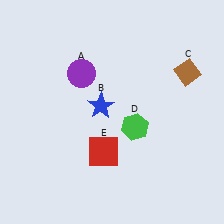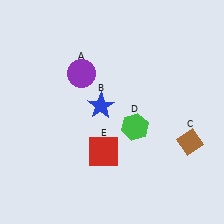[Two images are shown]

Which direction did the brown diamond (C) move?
The brown diamond (C) moved down.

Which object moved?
The brown diamond (C) moved down.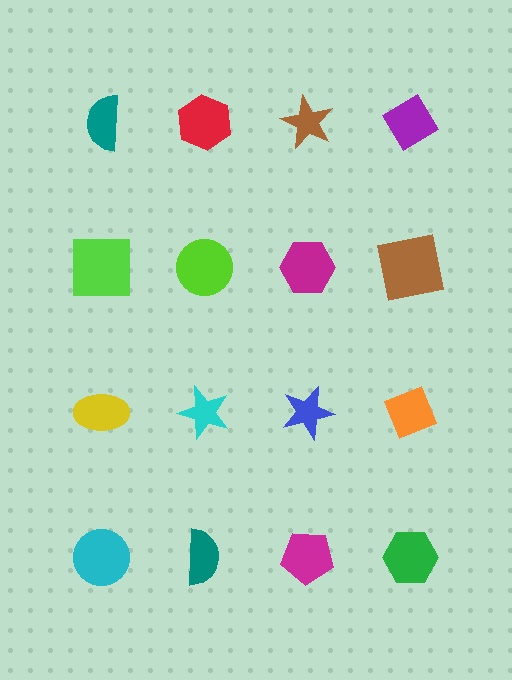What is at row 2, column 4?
A brown square.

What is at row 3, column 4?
An orange diamond.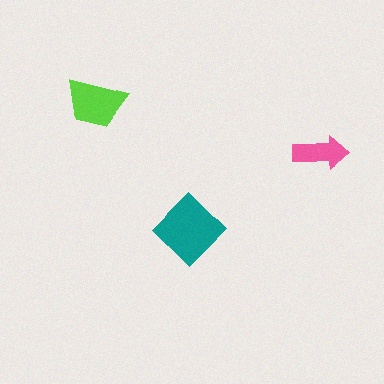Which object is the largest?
The teal diamond.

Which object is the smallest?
The pink arrow.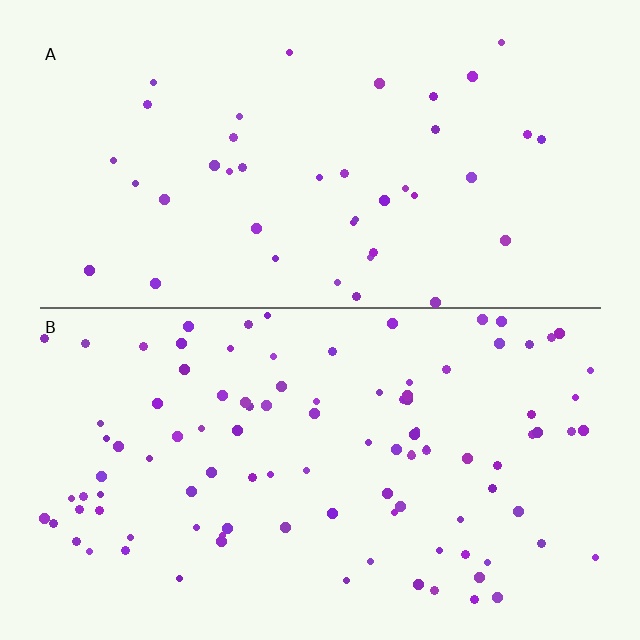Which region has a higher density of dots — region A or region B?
B (the bottom).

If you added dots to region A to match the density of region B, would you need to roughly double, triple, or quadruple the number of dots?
Approximately triple.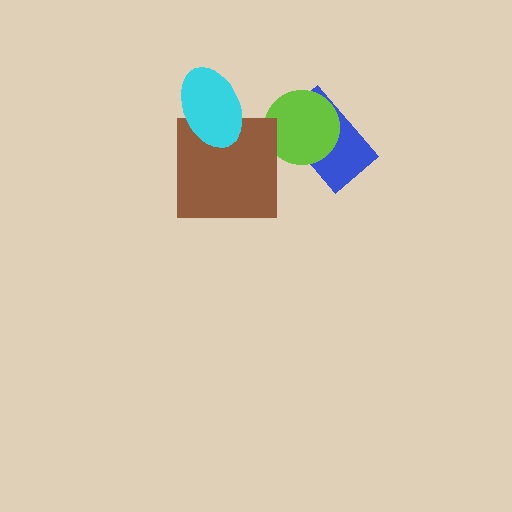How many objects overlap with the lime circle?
1 object overlaps with the lime circle.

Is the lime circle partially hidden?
No, no other shape covers it.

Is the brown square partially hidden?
Yes, it is partially covered by another shape.